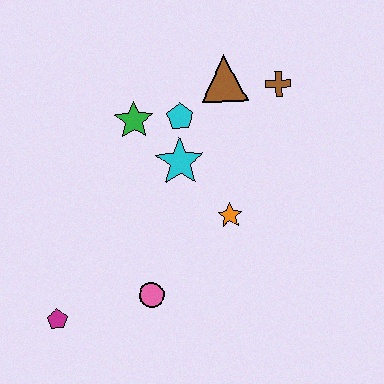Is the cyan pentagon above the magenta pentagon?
Yes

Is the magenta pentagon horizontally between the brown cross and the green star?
No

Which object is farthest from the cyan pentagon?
The magenta pentagon is farthest from the cyan pentagon.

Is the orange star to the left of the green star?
No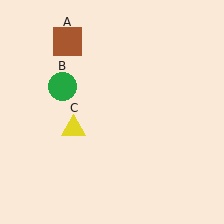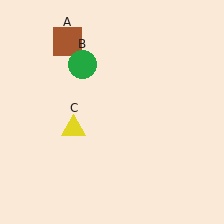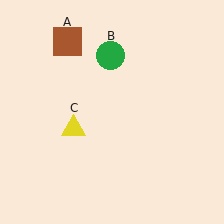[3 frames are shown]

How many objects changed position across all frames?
1 object changed position: green circle (object B).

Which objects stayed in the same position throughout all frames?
Brown square (object A) and yellow triangle (object C) remained stationary.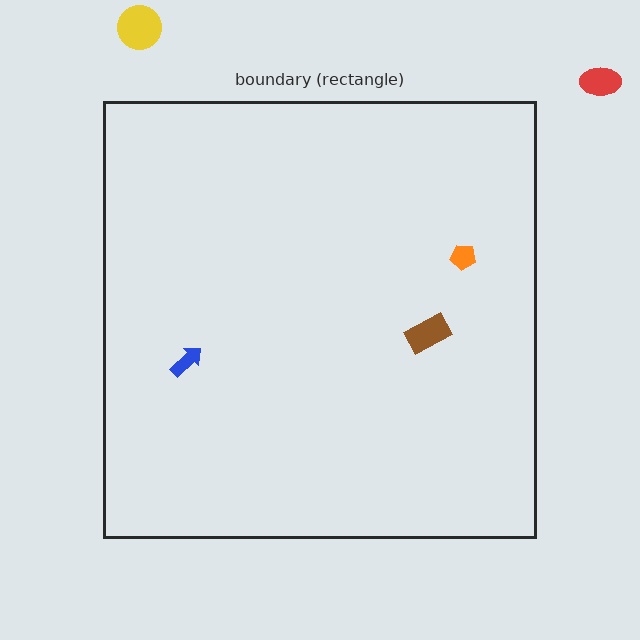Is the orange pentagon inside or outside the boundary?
Inside.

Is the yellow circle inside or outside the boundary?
Outside.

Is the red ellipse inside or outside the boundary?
Outside.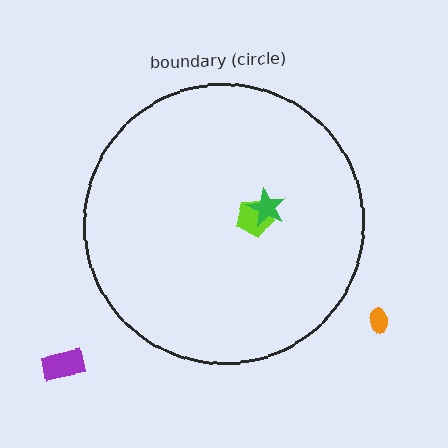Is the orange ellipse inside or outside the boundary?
Outside.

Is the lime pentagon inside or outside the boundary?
Inside.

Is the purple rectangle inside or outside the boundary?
Outside.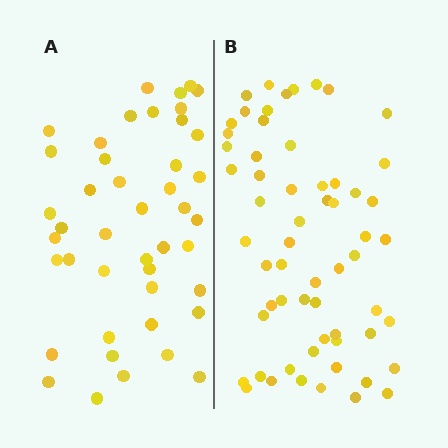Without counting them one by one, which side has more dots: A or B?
Region B (the right region) has more dots.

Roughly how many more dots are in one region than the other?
Region B has approximately 15 more dots than region A.